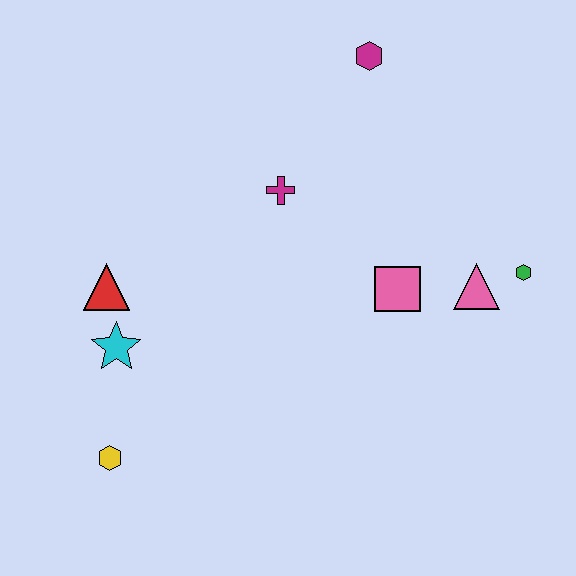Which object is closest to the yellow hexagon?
The cyan star is closest to the yellow hexagon.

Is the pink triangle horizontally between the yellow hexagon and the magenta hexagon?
No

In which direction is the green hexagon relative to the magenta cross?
The green hexagon is to the right of the magenta cross.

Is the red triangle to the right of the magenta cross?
No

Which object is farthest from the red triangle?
The green hexagon is farthest from the red triangle.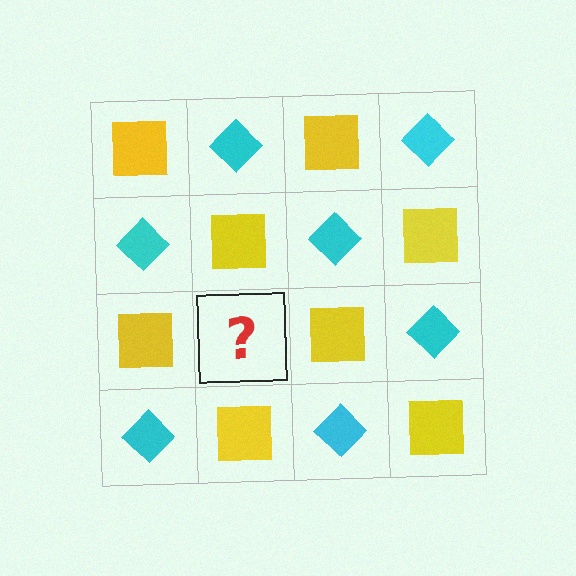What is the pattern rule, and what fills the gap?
The rule is that it alternates yellow square and cyan diamond in a checkerboard pattern. The gap should be filled with a cyan diamond.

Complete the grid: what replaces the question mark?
The question mark should be replaced with a cyan diamond.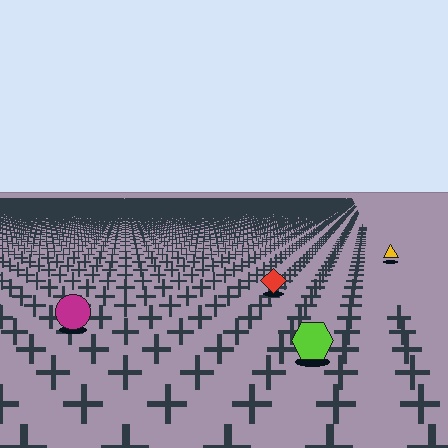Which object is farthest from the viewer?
The yellow triangle is farthest from the viewer. It appears smaller and the ground texture around it is denser.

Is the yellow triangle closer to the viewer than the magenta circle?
No. The magenta circle is closer — you can tell from the texture gradient: the ground texture is coarser near it.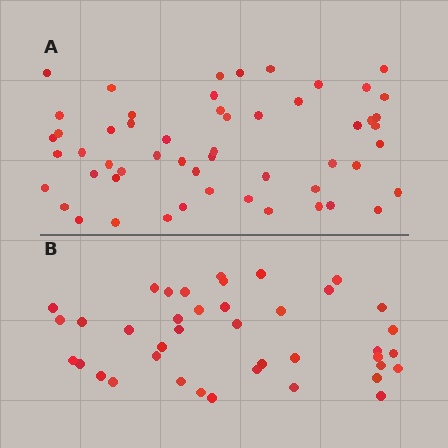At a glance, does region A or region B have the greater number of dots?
Region A (the top region) has more dots.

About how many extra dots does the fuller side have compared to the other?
Region A has approximately 15 more dots than region B.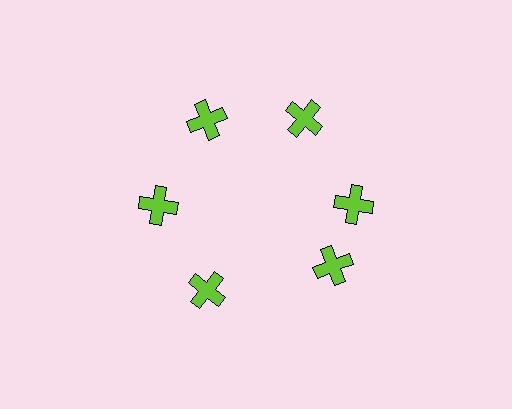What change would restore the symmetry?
The symmetry would be restored by rotating it back into even spacing with its neighbors so that all 6 crosses sit at equal angles and equal distance from the center.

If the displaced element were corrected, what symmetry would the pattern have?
It would have 6-fold rotational symmetry — the pattern would map onto itself every 60 degrees.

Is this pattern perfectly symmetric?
No. The 6 lime crosses are arranged in a ring, but one element near the 5 o'clock position is rotated out of alignment along the ring, breaking the 6-fold rotational symmetry.